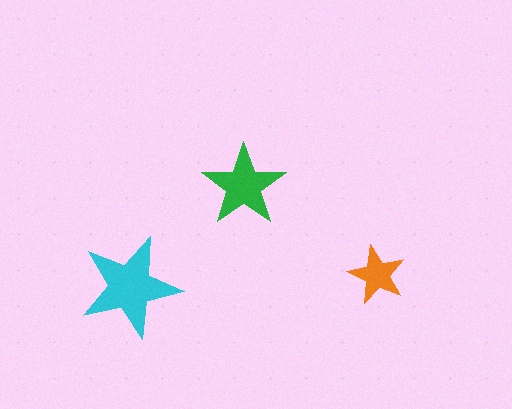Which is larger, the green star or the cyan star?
The cyan one.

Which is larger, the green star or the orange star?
The green one.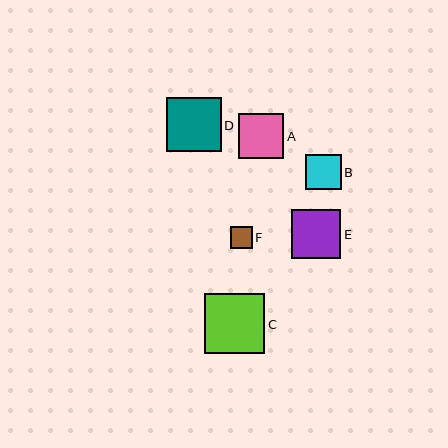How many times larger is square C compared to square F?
Square C is approximately 2.8 times the size of square F.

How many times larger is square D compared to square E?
Square D is approximately 1.1 times the size of square E.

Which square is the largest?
Square C is the largest with a size of approximately 60 pixels.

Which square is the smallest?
Square F is the smallest with a size of approximately 22 pixels.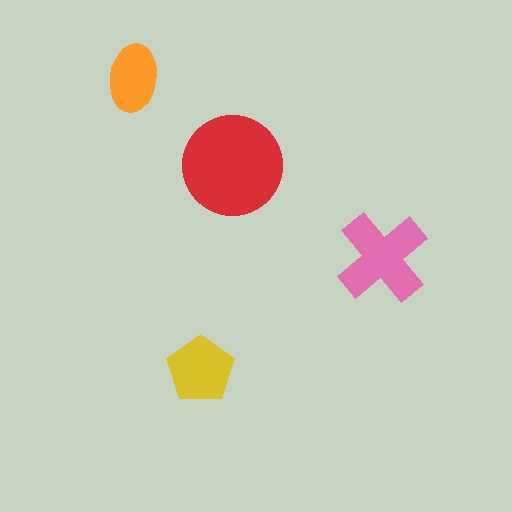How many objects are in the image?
There are 4 objects in the image.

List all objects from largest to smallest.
The red circle, the pink cross, the yellow pentagon, the orange ellipse.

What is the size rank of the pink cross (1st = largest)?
2nd.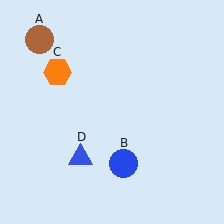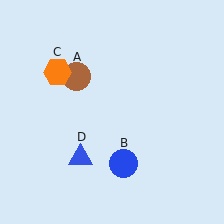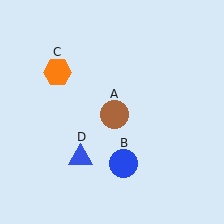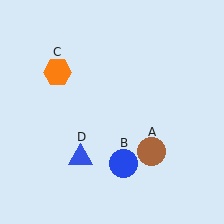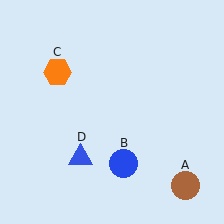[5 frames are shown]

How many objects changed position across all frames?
1 object changed position: brown circle (object A).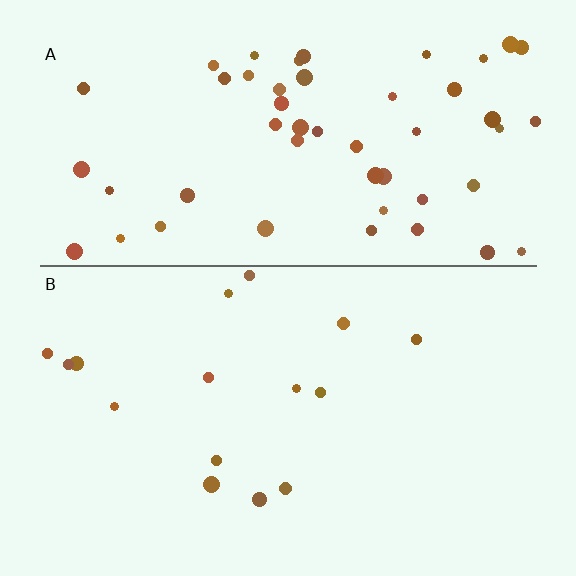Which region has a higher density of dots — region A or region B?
A (the top).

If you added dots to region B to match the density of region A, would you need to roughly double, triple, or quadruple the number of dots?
Approximately triple.